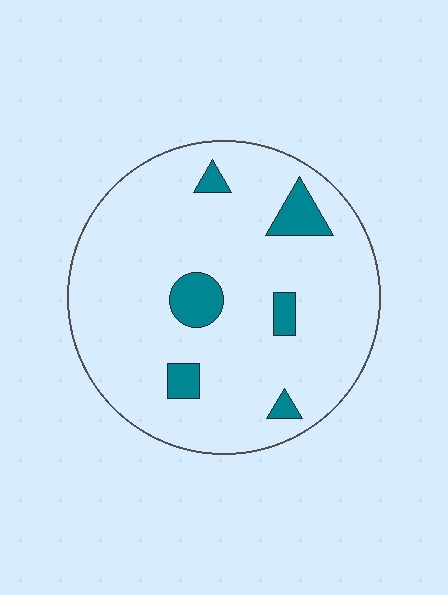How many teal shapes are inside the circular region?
6.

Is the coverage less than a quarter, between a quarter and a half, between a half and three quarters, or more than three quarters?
Less than a quarter.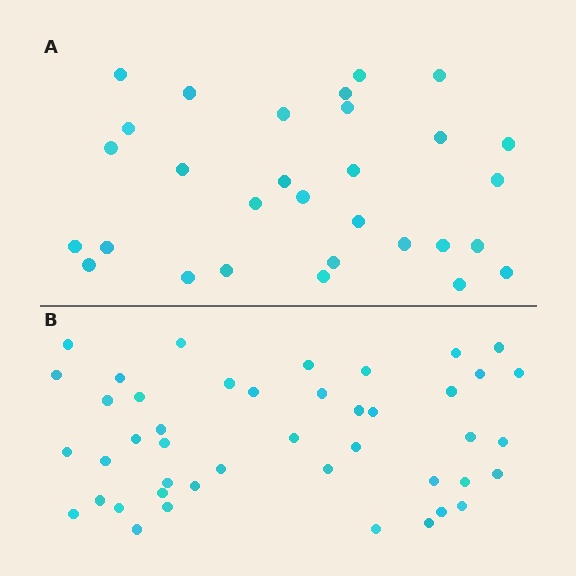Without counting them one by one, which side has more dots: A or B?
Region B (the bottom region) has more dots.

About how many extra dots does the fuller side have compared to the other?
Region B has approximately 15 more dots than region A.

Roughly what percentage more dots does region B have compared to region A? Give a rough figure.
About 45% more.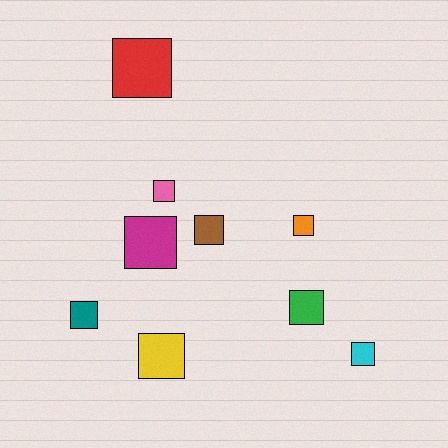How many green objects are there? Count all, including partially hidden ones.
There is 1 green object.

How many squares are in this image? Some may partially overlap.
There are 9 squares.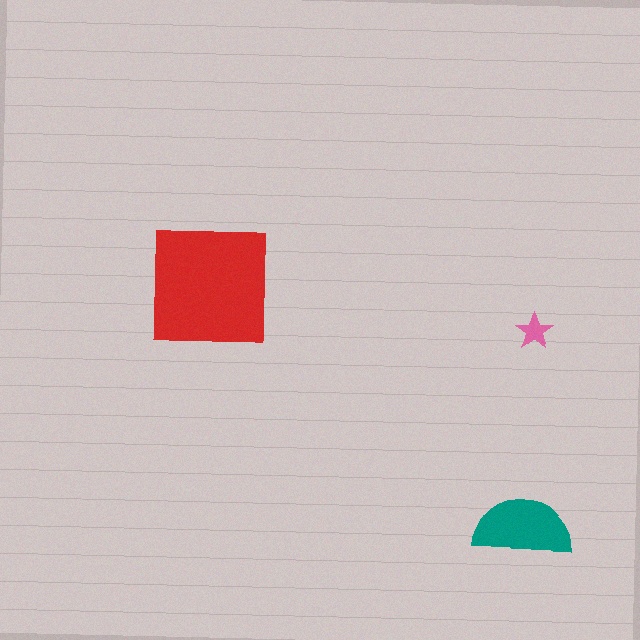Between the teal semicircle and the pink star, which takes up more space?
The teal semicircle.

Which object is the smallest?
The pink star.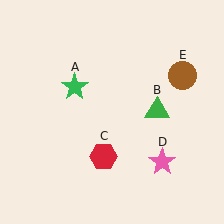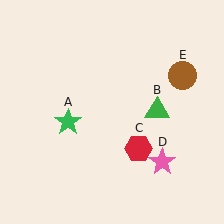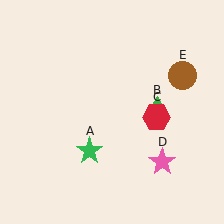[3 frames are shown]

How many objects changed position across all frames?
2 objects changed position: green star (object A), red hexagon (object C).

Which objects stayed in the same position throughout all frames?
Green triangle (object B) and pink star (object D) and brown circle (object E) remained stationary.